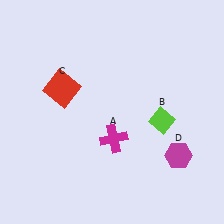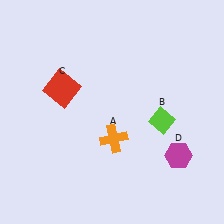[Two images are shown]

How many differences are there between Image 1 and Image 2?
There is 1 difference between the two images.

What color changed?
The cross (A) changed from magenta in Image 1 to orange in Image 2.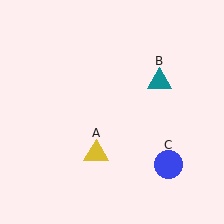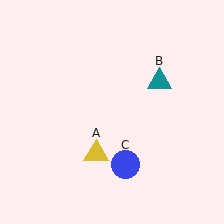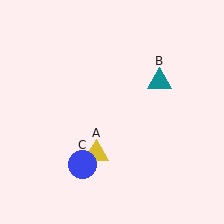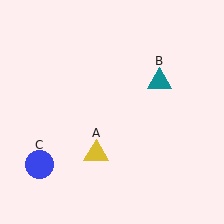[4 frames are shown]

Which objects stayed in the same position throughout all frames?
Yellow triangle (object A) and teal triangle (object B) remained stationary.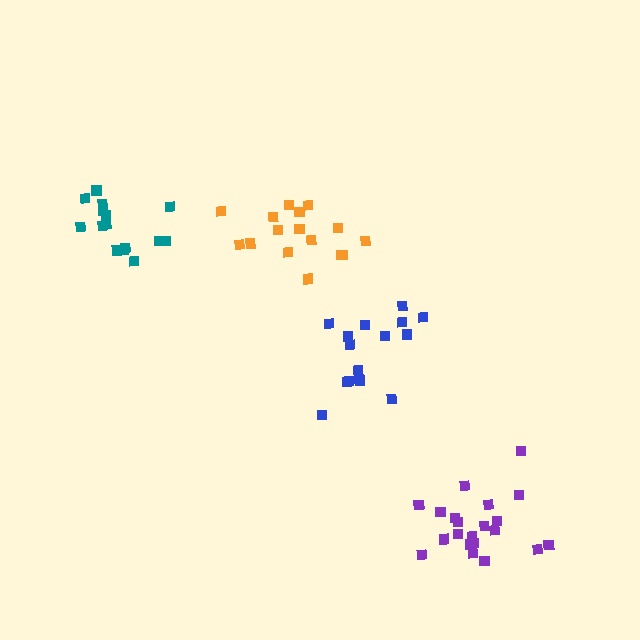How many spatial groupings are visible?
There are 4 spatial groupings.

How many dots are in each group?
Group 1: 21 dots, Group 2: 15 dots, Group 3: 16 dots, Group 4: 16 dots (68 total).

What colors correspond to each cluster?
The clusters are colored: purple, teal, orange, blue.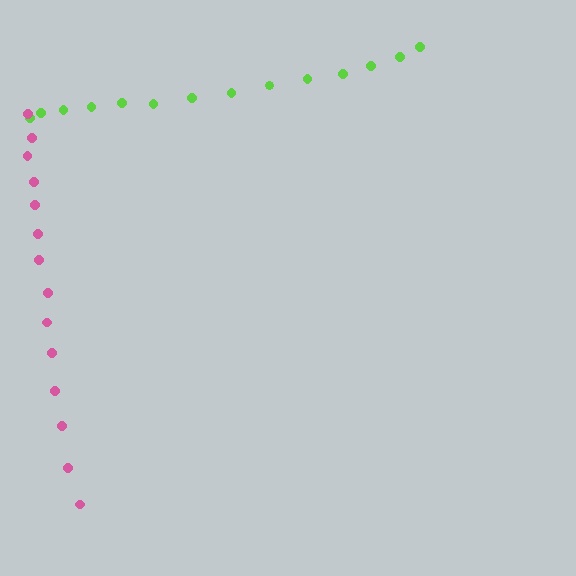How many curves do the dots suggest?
There are 2 distinct paths.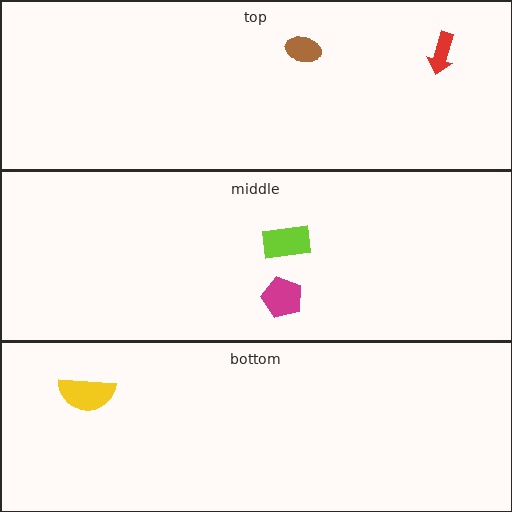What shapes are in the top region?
The brown ellipse, the red arrow.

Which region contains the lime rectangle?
The middle region.